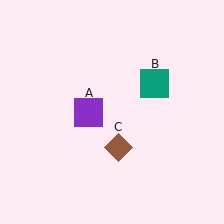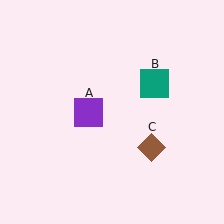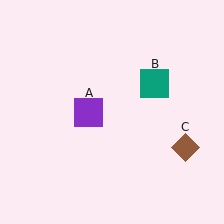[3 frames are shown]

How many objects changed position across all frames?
1 object changed position: brown diamond (object C).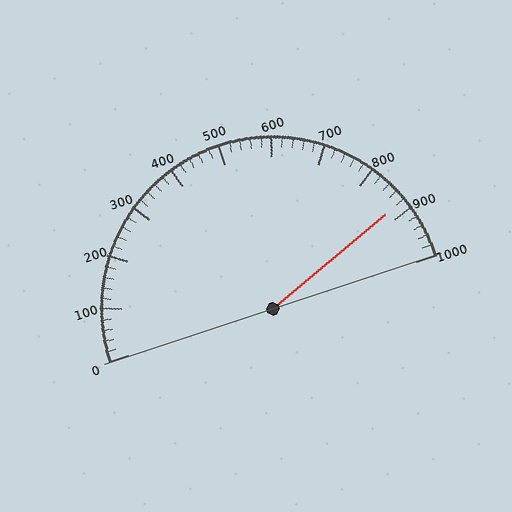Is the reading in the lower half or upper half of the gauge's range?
The reading is in the upper half of the range (0 to 1000).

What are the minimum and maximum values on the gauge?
The gauge ranges from 0 to 1000.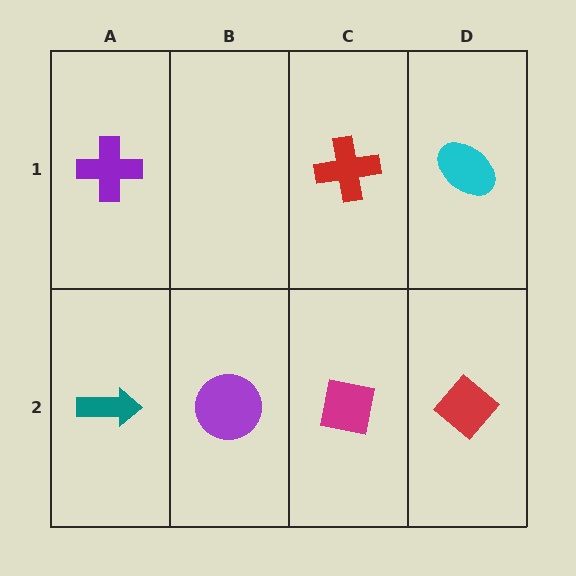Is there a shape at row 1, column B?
No, that cell is empty.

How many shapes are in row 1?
3 shapes.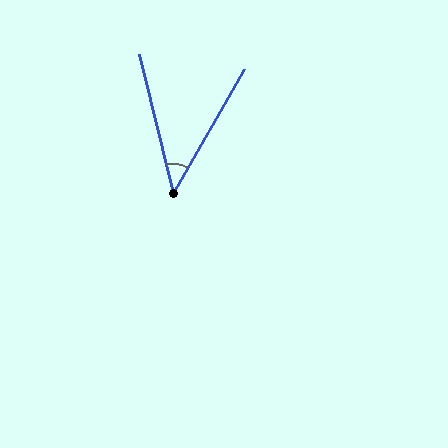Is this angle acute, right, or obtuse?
It is acute.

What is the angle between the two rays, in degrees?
Approximately 44 degrees.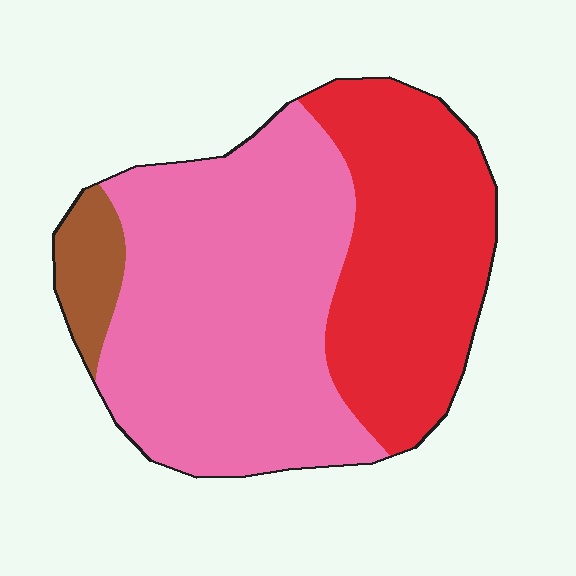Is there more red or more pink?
Pink.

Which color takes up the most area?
Pink, at roughly 55%.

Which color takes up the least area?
Brown, at roughly 5%.